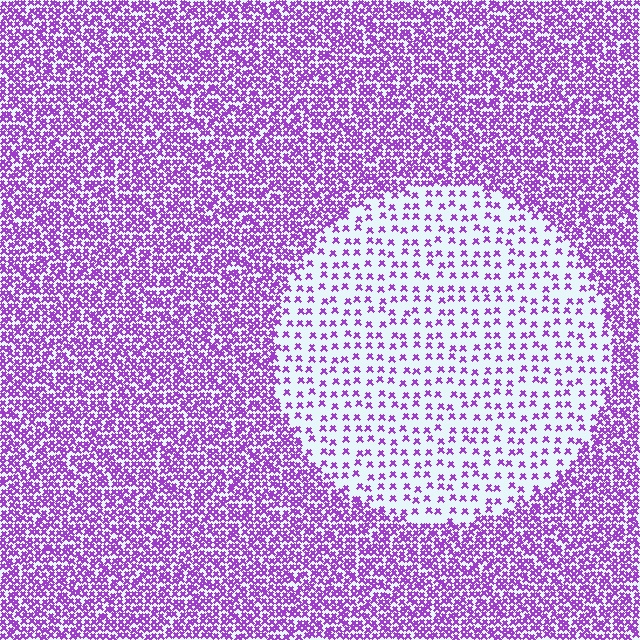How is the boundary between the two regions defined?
The boundary is defined by a change in element density (approximately 2.9x ratio). All elements are the same color, size, and shape.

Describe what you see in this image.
The image contains small purple elements arranged at two different densities. A circle-shaped region is visible where the elements are less densely packed than the surrounding area.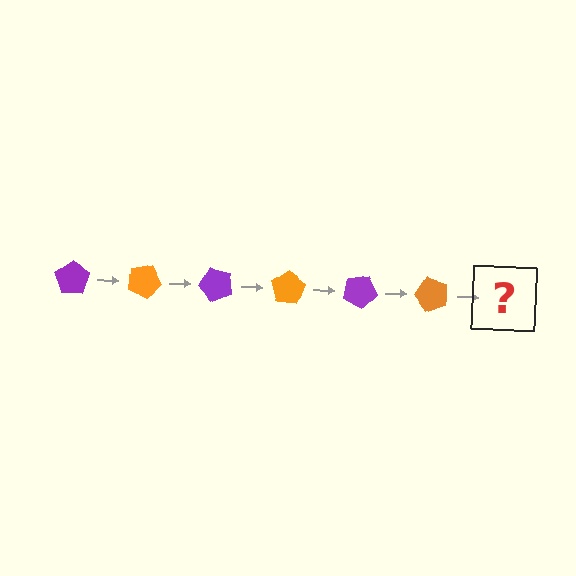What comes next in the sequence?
The next element should be a purple pentagon, rotated 150 degrees from the start.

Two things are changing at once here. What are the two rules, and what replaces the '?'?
The two rules are that it rotates 25 degrees each step and the color cycles through purple and orange. The '?' should be a purple pentagon, rotated 150 degrees from the start.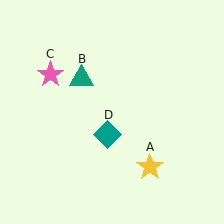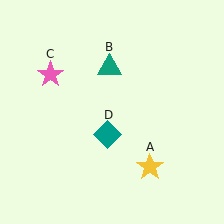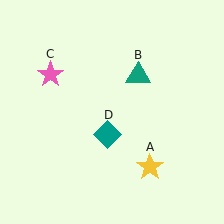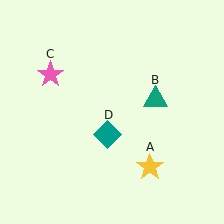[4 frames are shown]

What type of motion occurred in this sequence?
The teal triangle (object B) rotated clockwise around the center of the scene.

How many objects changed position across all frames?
1 object changed position: teal triangle (object B).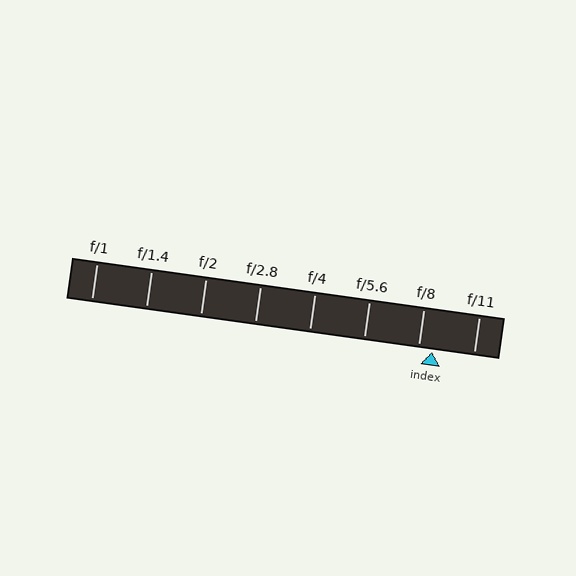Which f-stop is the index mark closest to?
The index mark is closest to f/8.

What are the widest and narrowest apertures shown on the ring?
The widest aperture shown is f/1 and the narrowest is f/11.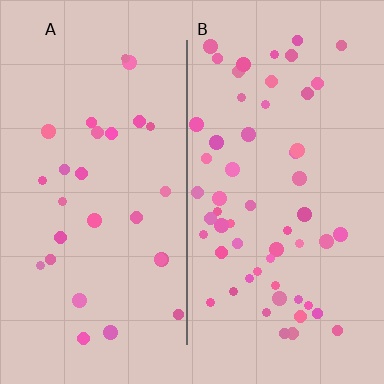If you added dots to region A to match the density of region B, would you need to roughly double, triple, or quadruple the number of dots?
Approximately double.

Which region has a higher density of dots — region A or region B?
B (the right).